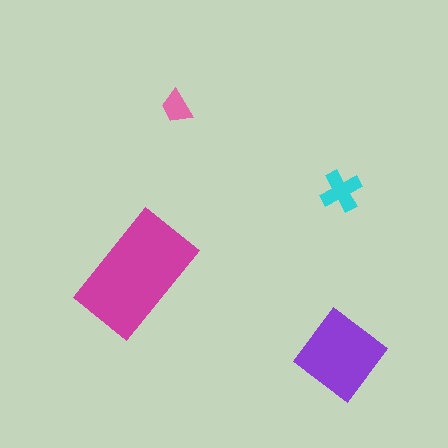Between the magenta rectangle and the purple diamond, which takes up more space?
The magenta rectangle.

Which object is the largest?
The magenta rectangle.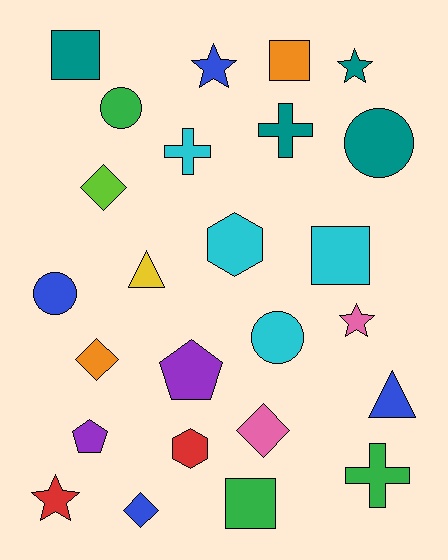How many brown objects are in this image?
There are no brown objects.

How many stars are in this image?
There are 4 stars.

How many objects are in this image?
There are 25 objects.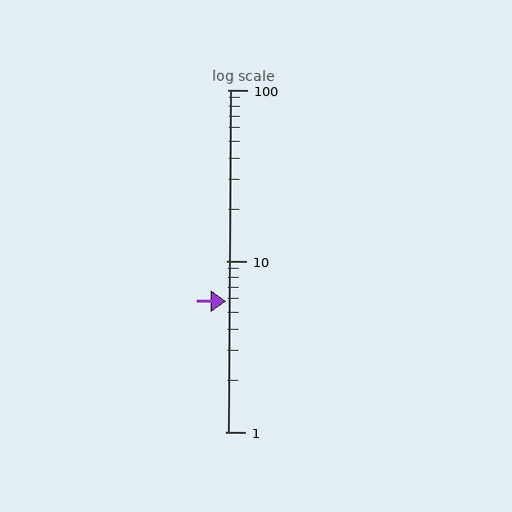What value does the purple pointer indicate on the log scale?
The pointer indicates approximately 5.8.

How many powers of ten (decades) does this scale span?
The scale spans 2 decades, from 1 to 100.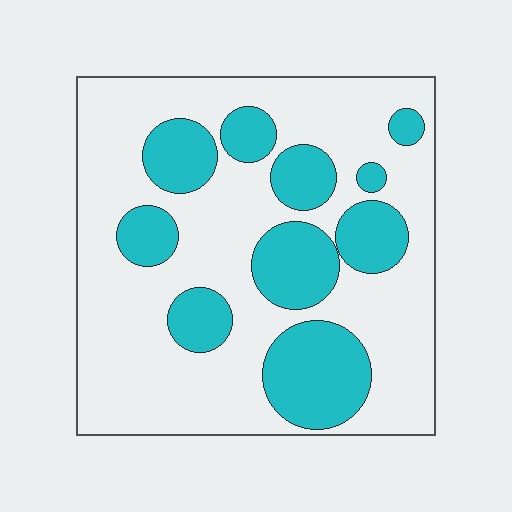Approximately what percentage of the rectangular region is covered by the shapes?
Approximately 30%.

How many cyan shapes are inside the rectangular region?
10.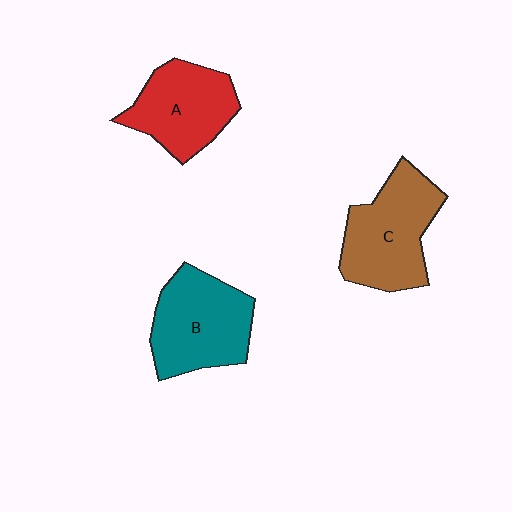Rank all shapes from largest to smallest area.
From largest to smallest: C (brown), B (teal), A (red).